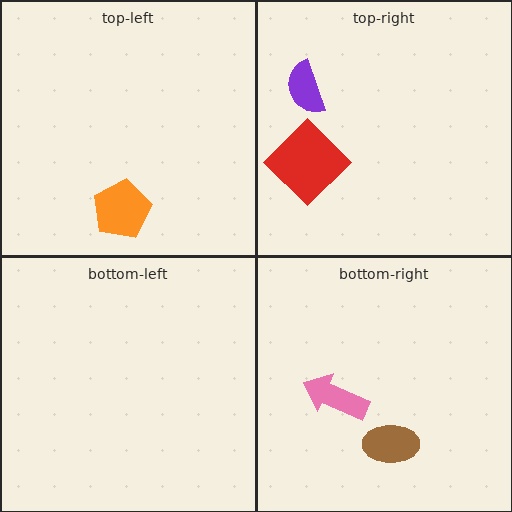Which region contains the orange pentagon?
The top-left region.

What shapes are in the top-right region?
The red diamond, the purple semicircle.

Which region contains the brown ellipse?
The bottom-right region.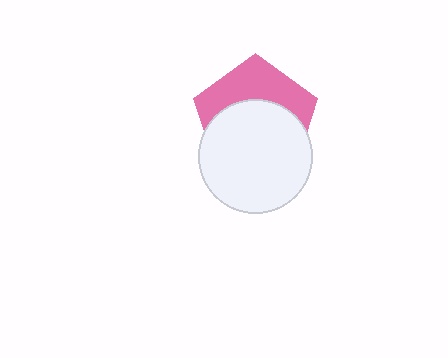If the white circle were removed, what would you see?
You would see the complete pink pentagon.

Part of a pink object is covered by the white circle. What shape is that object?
It is a pentagon.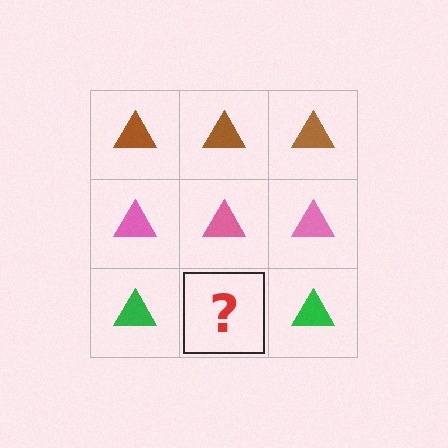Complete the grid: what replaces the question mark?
The question mark should be replaced with a green triangle.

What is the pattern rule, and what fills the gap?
The rule is that each row has a consistent color. The gap should be filled with a green triangle.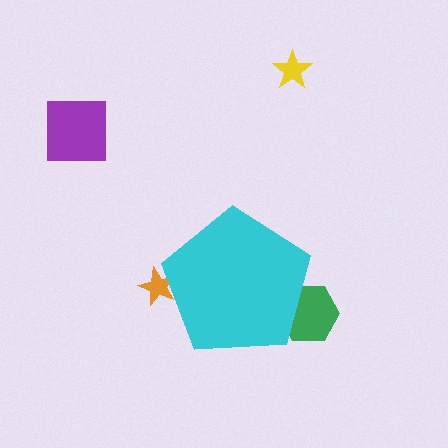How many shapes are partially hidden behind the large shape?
2 shapes are partially hidden.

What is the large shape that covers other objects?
A cyan pentagon.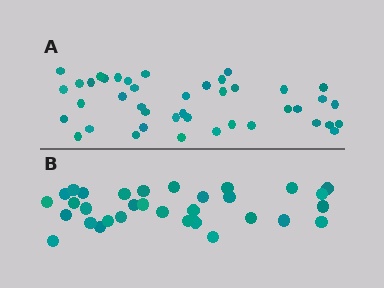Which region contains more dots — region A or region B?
Region A (the top region) has more dots.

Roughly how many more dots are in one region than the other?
Region A has roughly 10 or so more dots than region B.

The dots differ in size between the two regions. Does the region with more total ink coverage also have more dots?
No. Region B has more total ink coverage because its dots are larger, but region A actually contains more individual dots. Total area can be misleading — the number of items is what matters here.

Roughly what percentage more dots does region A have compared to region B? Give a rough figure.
About 30% more.